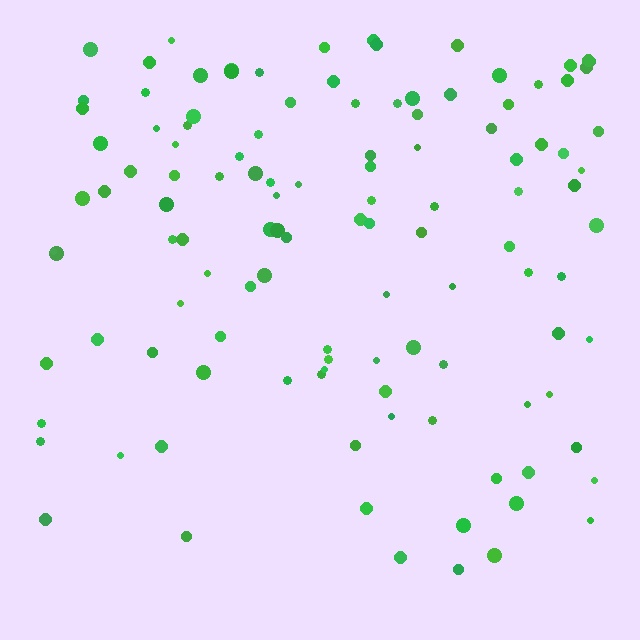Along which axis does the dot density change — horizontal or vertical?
Vertical.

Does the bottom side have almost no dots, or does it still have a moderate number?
Still a moderate number, just noticeably fewer than the top.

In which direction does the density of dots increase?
From bottom to top, with the top side densest.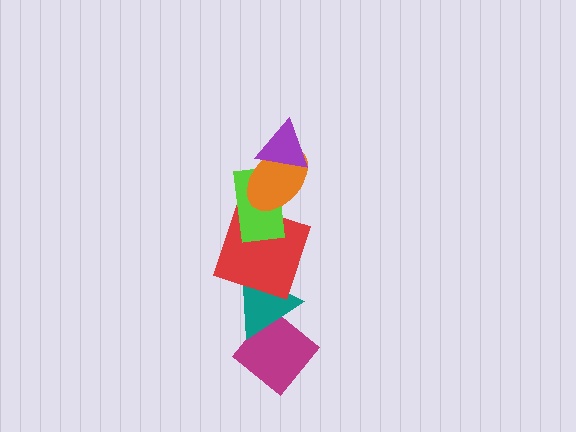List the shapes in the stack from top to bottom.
From top to bottom: the purple triangle, the orange ellipse, the lime rectangle, the red square, the teal triangle, the magenta diamond.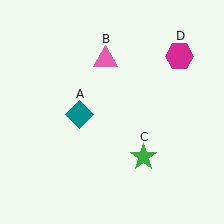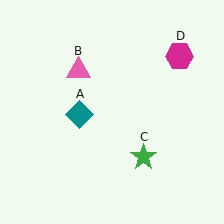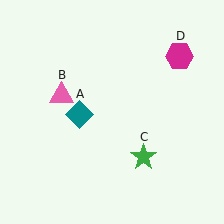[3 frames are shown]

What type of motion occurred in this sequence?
The pink triangle (object B) rotated counterclockwise around the center of the scene.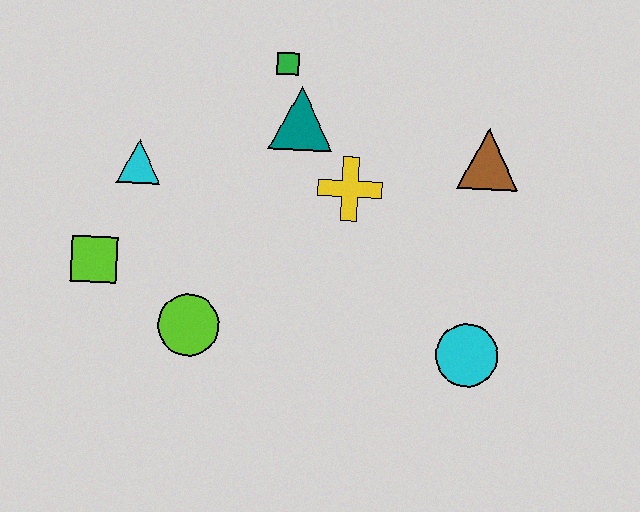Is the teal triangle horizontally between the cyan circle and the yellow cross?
No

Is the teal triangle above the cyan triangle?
Yes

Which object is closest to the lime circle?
The lime square is closest to the lime circle.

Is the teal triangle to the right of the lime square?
Yes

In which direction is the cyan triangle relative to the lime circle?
The cyan triangle is above the lime circle.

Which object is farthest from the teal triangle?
The cyan circle is farthest from the teal triangle.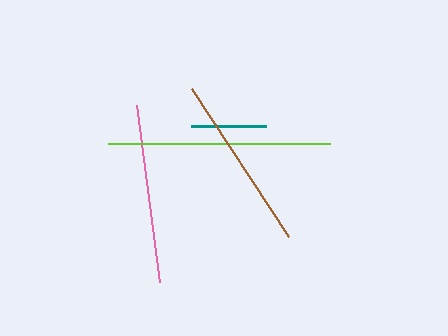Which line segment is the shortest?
The teal line is the shortest at approximately 75 pixels.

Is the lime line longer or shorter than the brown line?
The lime line is longer than the brown line.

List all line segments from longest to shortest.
From longest to shortest: lime, pink, brown, teal.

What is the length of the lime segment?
The lime segment is approximately 221 pixels long.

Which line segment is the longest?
The lime line is the longest at approximately 221 pixels.